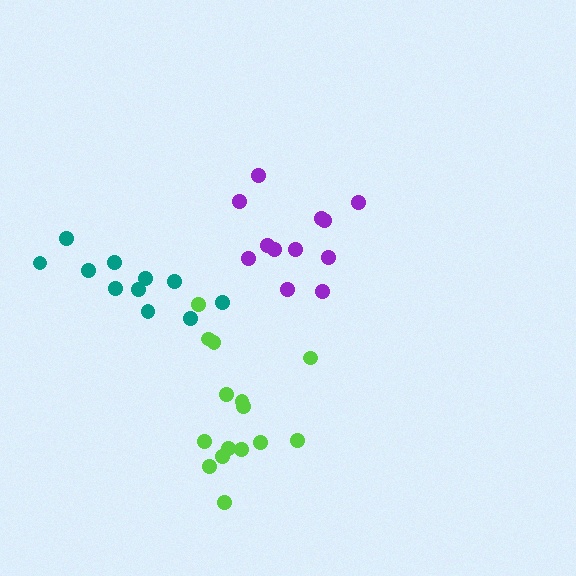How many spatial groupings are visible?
There are 3 spatial groupings.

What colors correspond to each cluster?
The clusters are colored: purple, lime, teal.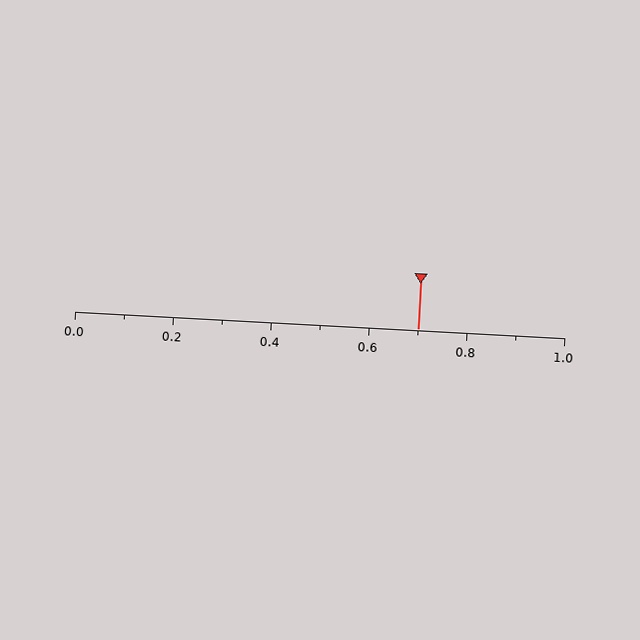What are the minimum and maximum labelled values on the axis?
The axis runs from 0.0 to 1.0.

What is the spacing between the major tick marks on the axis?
The major ticks are spaced 0.2 apart.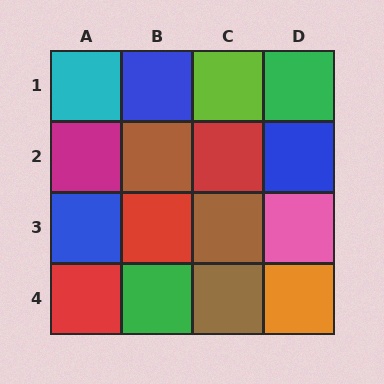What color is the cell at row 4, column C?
Brown.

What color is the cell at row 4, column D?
Orange.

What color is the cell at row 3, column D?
Pink.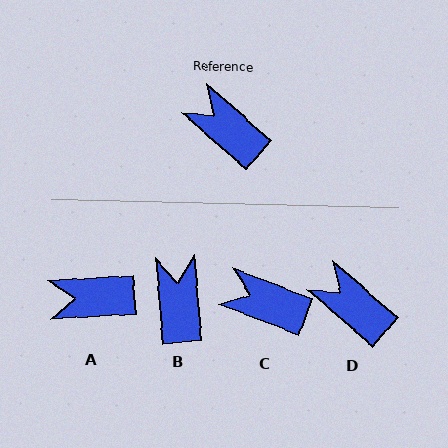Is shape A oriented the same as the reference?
No, it is off by about 45 degrees.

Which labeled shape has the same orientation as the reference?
D.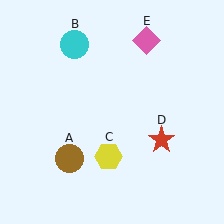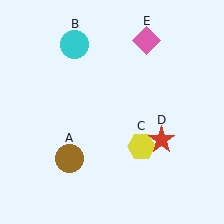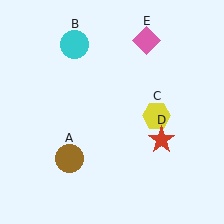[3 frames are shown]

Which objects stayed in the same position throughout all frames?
Brown circle (object A) and cyan circle (object B) and red star (object D) and pink diamond (object E) remained stationary.